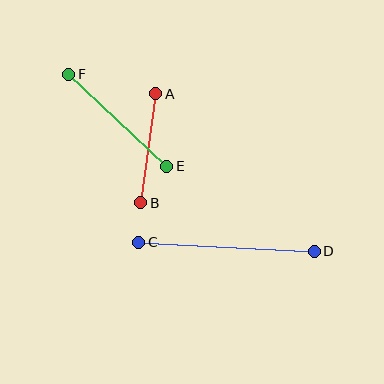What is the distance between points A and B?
The distance is approximately 110 pixels.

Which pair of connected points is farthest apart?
Points C and D are farthest apart.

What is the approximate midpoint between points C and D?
The midpoint is at approximately (227, 247) pixels.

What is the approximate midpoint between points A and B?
The midpoint is at approximately (148, 148) pixels.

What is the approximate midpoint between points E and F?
The midpoint is at approximately (118, 120) pixels.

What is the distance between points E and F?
The distance is approximately 134 pixels.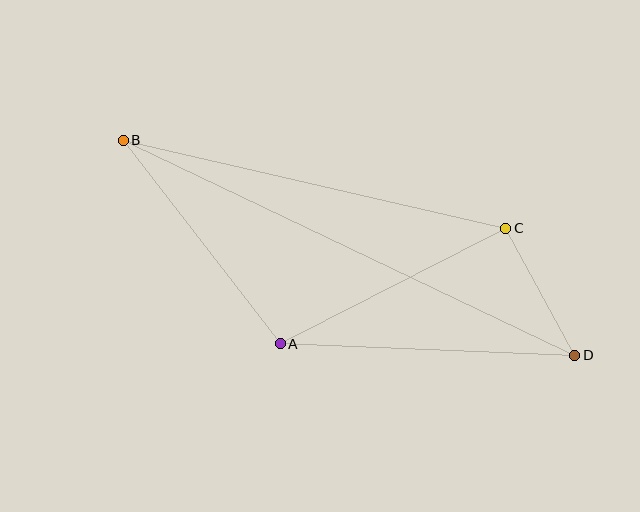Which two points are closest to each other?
Points C and D are closest to each other.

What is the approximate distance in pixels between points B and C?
The distance between B and C is approximately 393 pixels.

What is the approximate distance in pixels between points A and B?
The distance between A and B is approximately 257 pixels.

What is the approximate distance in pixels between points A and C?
The distance between A and C is approximately 253 pixels.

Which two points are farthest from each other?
Points B and D are farthest from each other.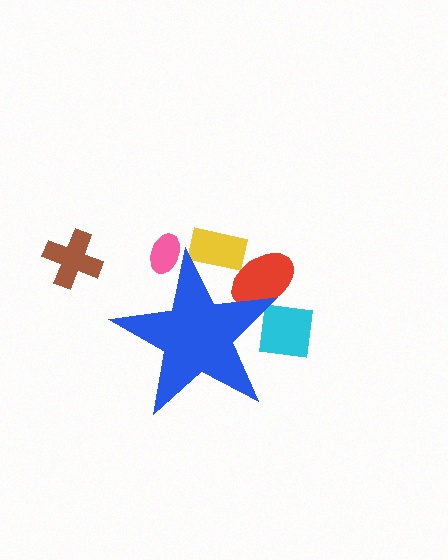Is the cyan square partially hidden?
Yes, the cyan square is partially hidden behind the blue star.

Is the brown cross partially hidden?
No, the brown cross is fully visible.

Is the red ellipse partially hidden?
Yes, the red ellipse is partially hidden behind the blue star.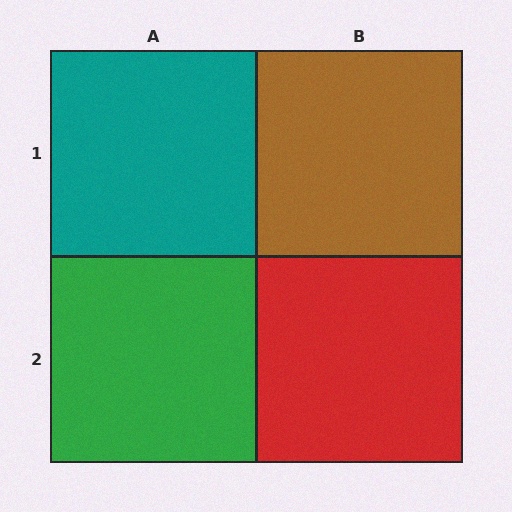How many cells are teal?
1 cell is teal.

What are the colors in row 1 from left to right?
Teal, brown.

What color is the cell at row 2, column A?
Green.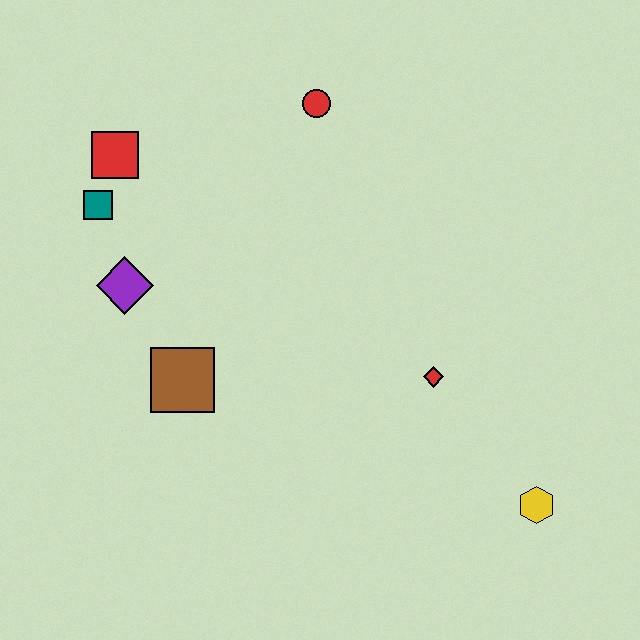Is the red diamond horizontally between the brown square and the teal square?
No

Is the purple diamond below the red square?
Yes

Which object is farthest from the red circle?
The yellow hexagon is farthest from the red circle.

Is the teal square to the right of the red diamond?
No